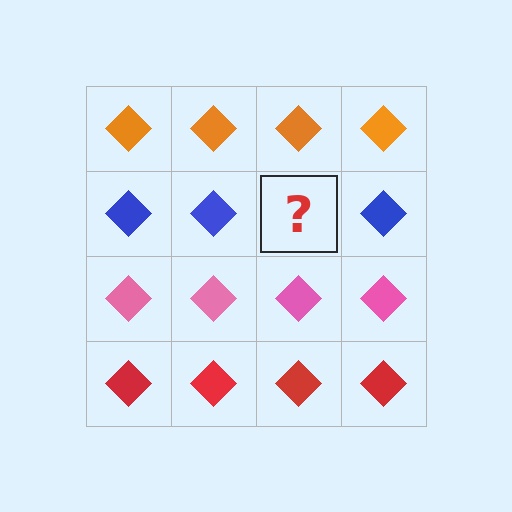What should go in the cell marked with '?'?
The missing cell should contain a blue diamond.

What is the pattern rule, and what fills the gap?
The rule is that each row has a consistent color. The gap should be filled with a blue diamond.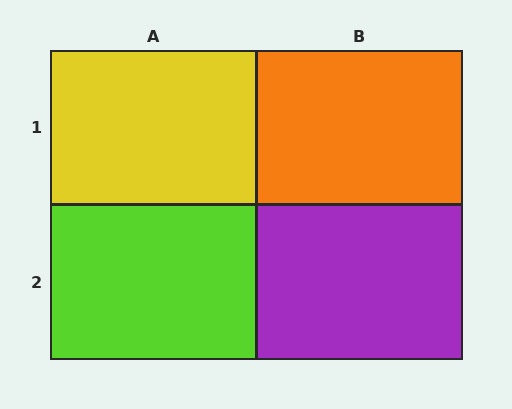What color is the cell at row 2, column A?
Lime.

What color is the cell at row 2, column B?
Purple.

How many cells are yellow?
1 cell is yellow.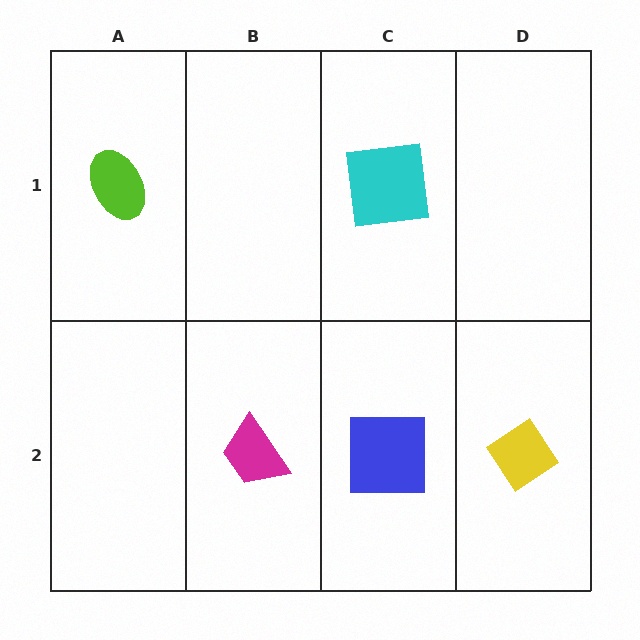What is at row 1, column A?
A lime ellipse.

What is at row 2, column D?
A yellow diamond.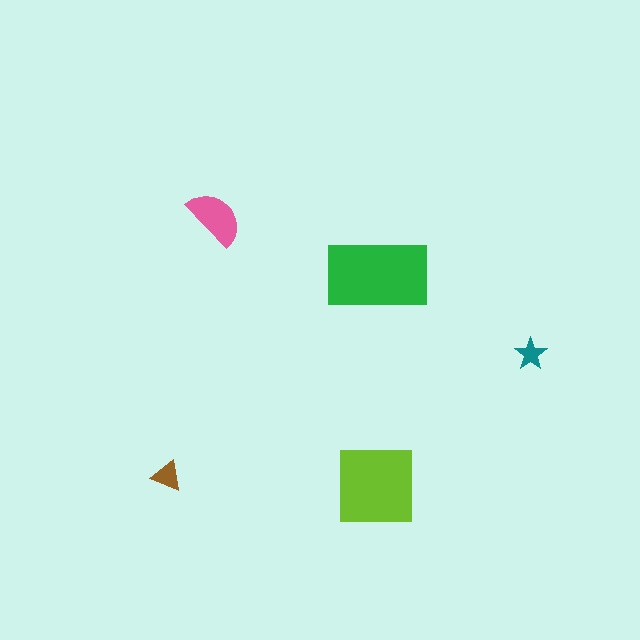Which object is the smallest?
The teal star.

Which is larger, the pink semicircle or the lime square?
The lime square.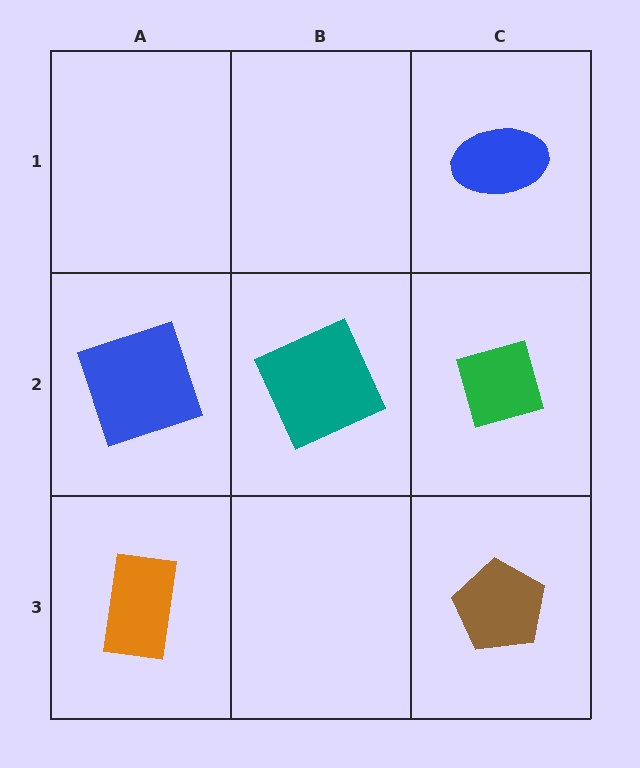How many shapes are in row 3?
2 shapes.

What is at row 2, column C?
A green diamond.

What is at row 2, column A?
A blue square.